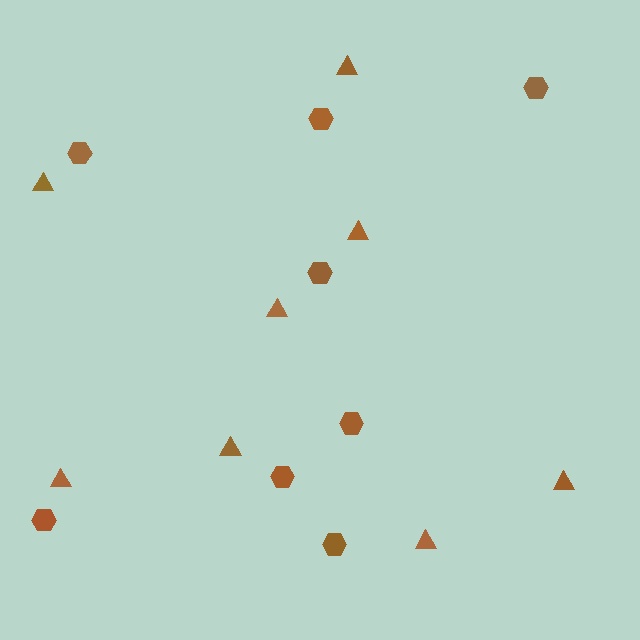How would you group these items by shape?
There are 2 groups: one group of hexagons (8) and one group of triangles (8).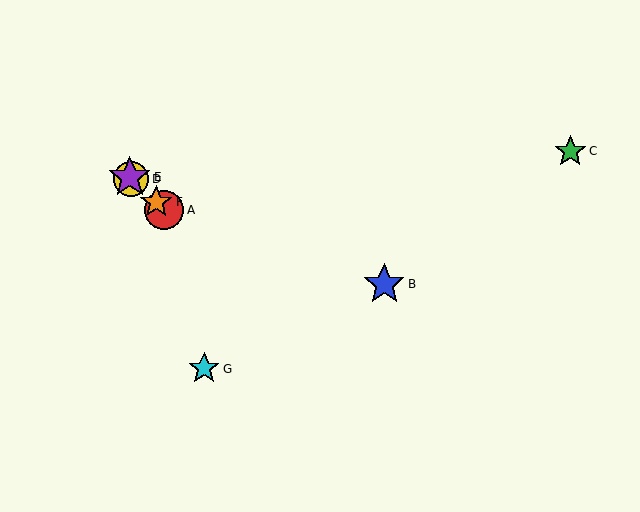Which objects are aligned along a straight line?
Objects A, D, E, F are aligned along a straight line.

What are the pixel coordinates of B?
Object B is at (384, 284).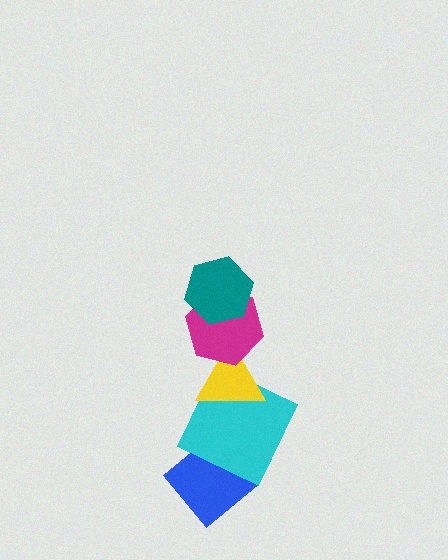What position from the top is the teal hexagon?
The teal hexagon is 1st from the top.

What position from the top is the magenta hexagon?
The magenta hexagon is 2nd from the top.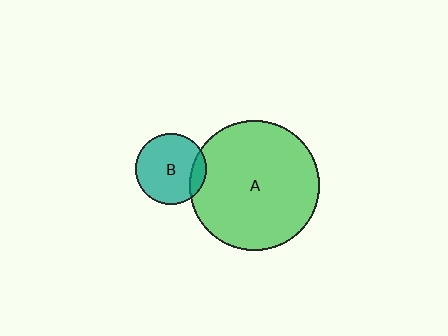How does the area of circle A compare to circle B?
Approximately 3.4 times.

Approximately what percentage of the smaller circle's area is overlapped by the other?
Approximately 15%.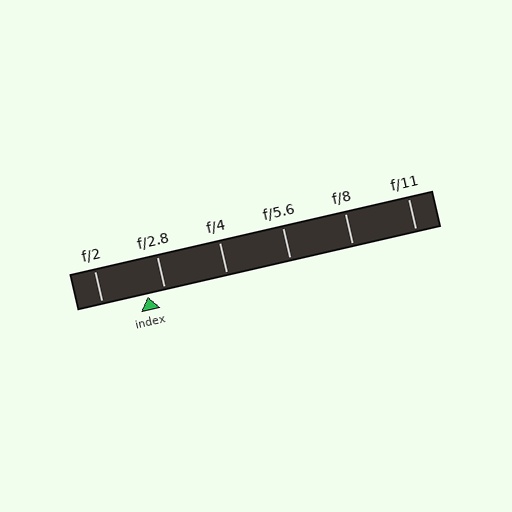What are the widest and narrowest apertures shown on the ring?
The widest aperture shown is f/2 and the narrowest is f/11.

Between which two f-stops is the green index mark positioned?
The index mark is between f/2 and f/2.8.